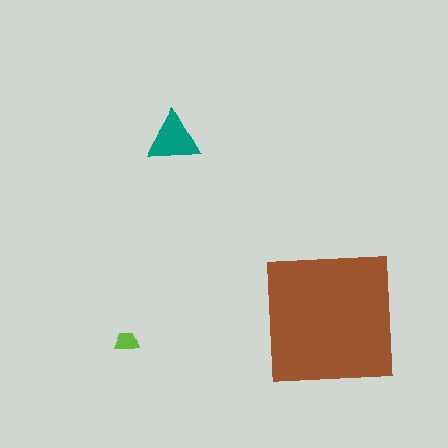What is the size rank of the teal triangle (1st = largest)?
2nd.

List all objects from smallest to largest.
The lime trapezoid, the teal triangle, the brown square.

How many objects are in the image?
There are 3 objects in the image.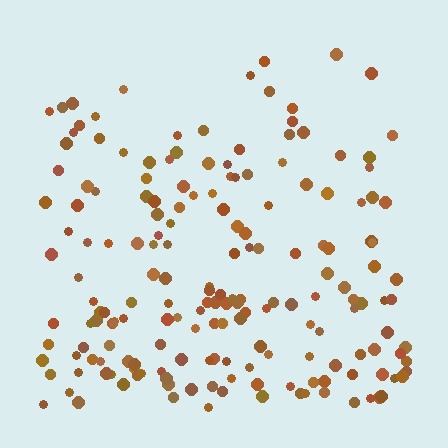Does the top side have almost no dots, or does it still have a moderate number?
Still a moderate number, just noticeably fewer than the bottom.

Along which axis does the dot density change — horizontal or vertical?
Vertical.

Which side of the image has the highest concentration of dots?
The bottom.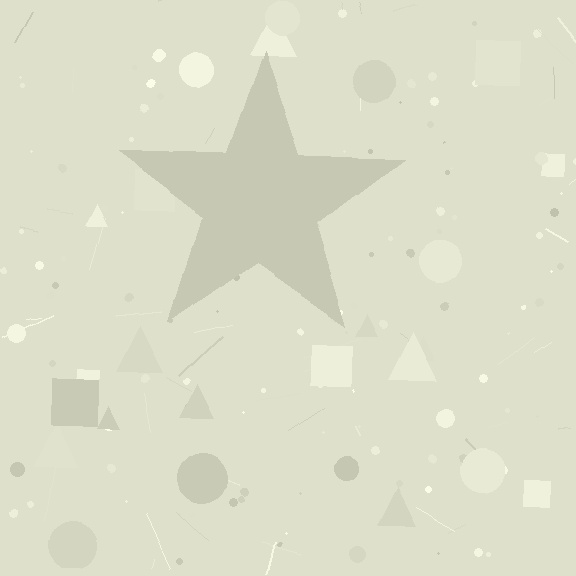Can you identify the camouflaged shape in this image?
The camouflaged shape is a star.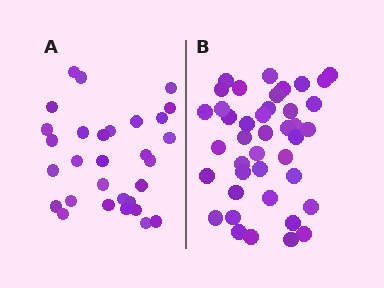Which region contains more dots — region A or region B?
Region B (the right region) has more dots.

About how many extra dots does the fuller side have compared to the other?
Region B has roughly 12 or so more dots than region A.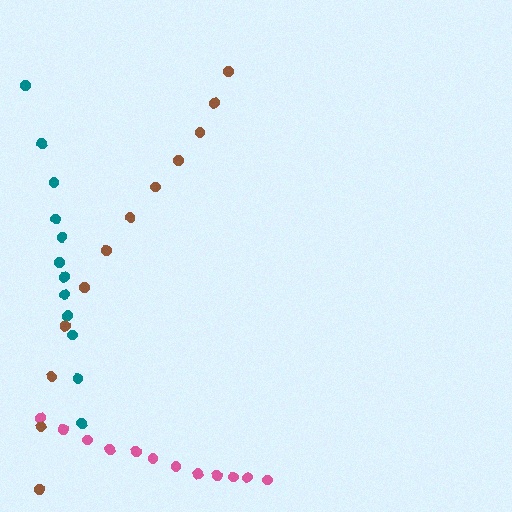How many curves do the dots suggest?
There are 3 distinct paths.